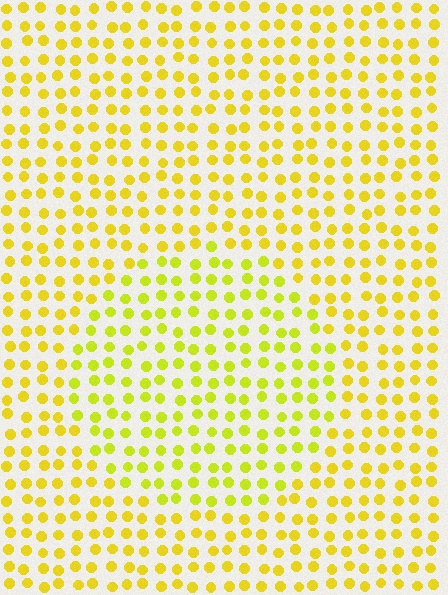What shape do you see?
I see a circle.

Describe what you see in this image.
The image is filled with small yellow elements in a uniform arrangement. A circle-shaped region is visible where the elements are tinted to a slightly different hue, forming a subtle color boundary.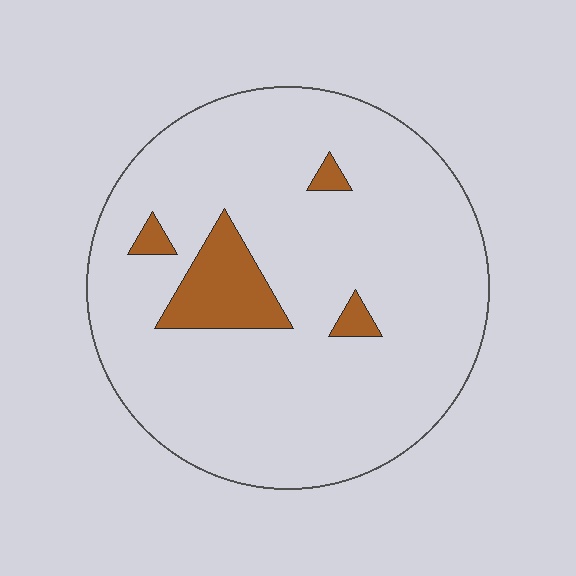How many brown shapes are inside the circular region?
4.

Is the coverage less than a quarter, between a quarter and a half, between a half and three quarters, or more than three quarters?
Less than a quarter.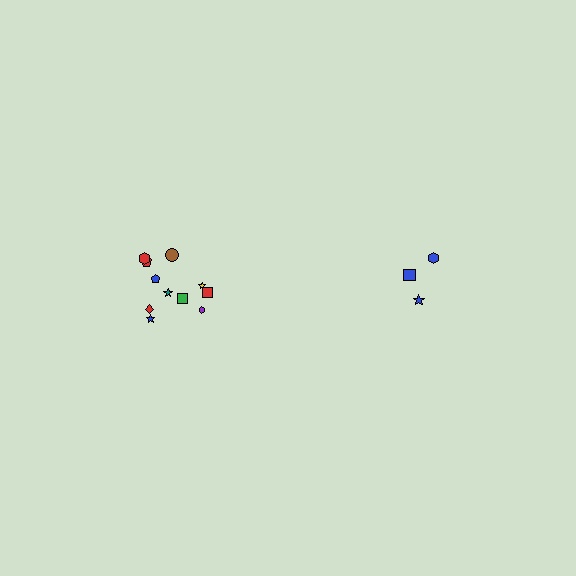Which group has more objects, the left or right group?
The left group.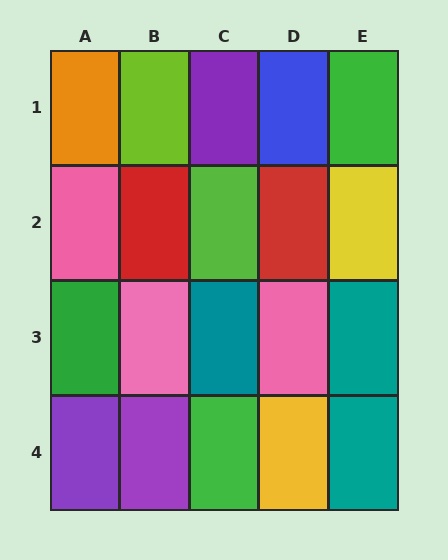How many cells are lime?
2 cells are lime.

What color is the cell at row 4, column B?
Purple.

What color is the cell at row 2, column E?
Yellow.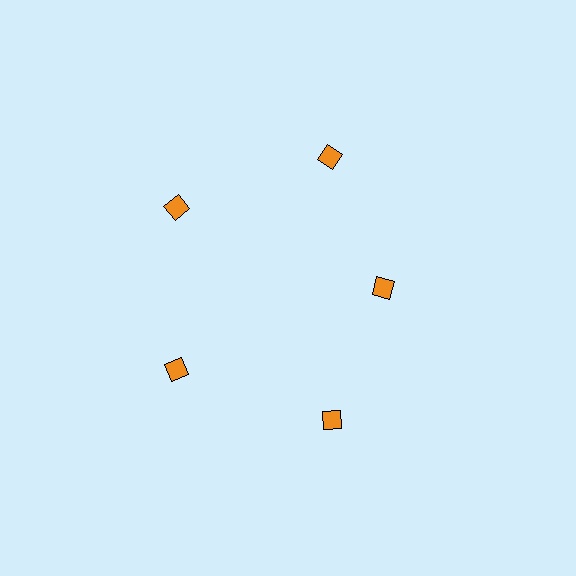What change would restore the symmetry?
The symmetry would be restored by moving it outward, back onto the ring so that all 5 diamonds sit at equal angles and equal distance from the center.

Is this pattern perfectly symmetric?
No. The 5 orange diamonds are arranged in a ring, but one element near the 3 o'clock position is pulled inward toward the center, breaking the 5-fold rotational symmetry.